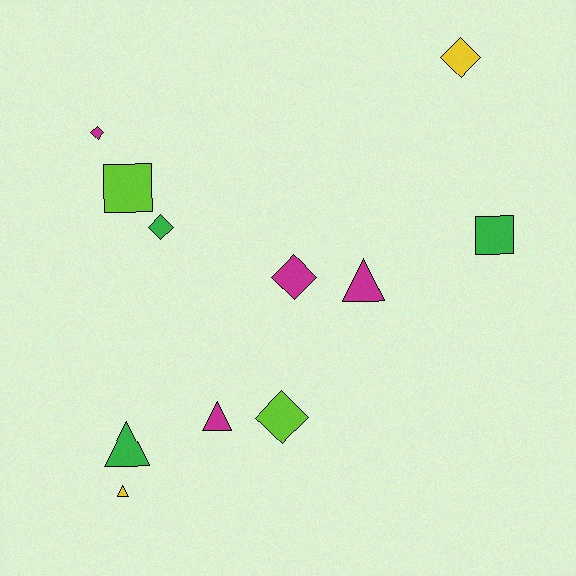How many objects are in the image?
There are 11 objects.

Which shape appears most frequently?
Diamond, with 5 objects.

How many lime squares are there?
There is 1 lime square.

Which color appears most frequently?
Magenta, with 4 objects.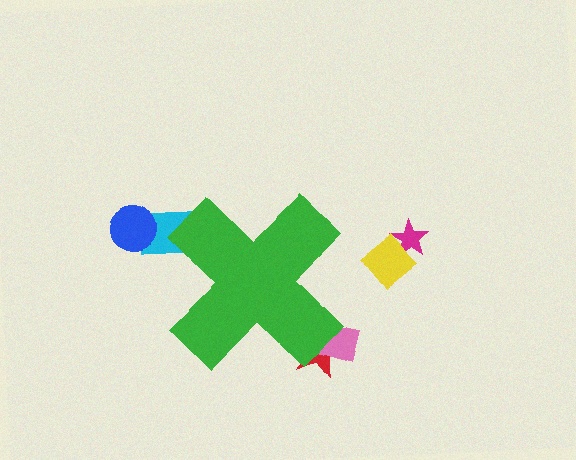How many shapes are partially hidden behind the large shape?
3 shapes are partially hidden.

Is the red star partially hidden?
Yes, the red star is partially hidden behind the green cross.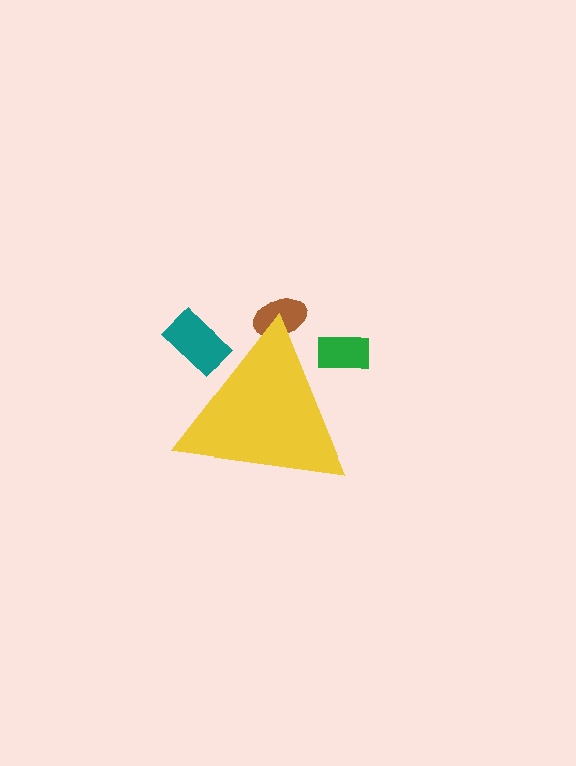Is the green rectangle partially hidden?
Yes, the green rectangle is partially hidden behind the yellow triangle.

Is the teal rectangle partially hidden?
Yes, the teal rectangle is partially hidden behind the yellow triangle.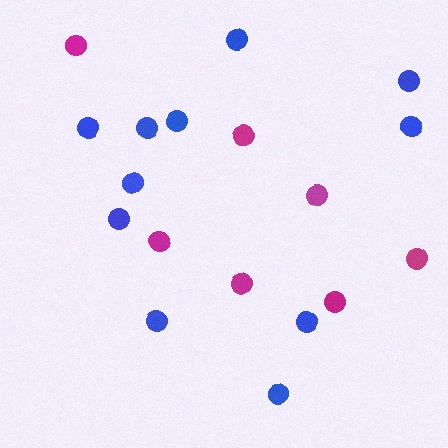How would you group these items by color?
There are 2 groups: one group of magenta circles (7) and one group of blue circles (11).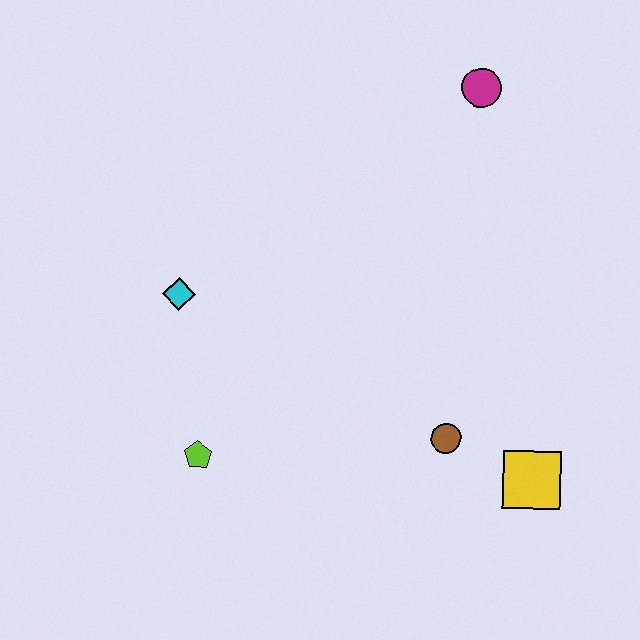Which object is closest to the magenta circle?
The brown circle is closest to the magenta circle.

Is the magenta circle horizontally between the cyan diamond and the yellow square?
Yes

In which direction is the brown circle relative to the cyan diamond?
The brown circle is to the right of the cyan diamond.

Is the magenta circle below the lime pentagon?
No